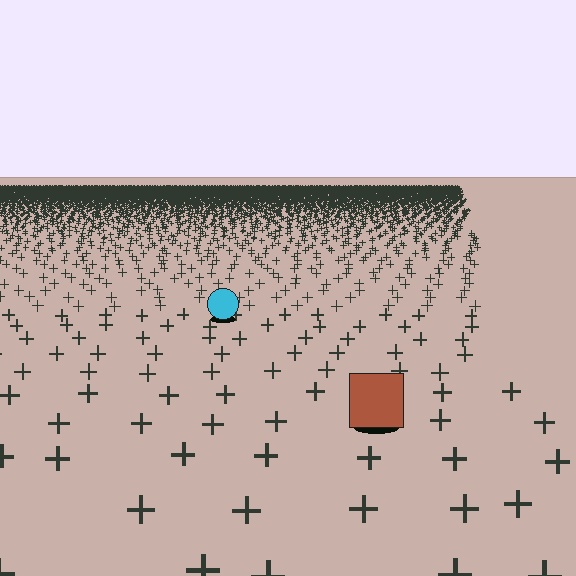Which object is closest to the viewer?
The brown square is closest. The texture marks near it are larger and more spread out.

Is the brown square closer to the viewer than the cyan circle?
Yes. The brown square is closer — you can tell from the texture gradient: the ground texture is coarser near it.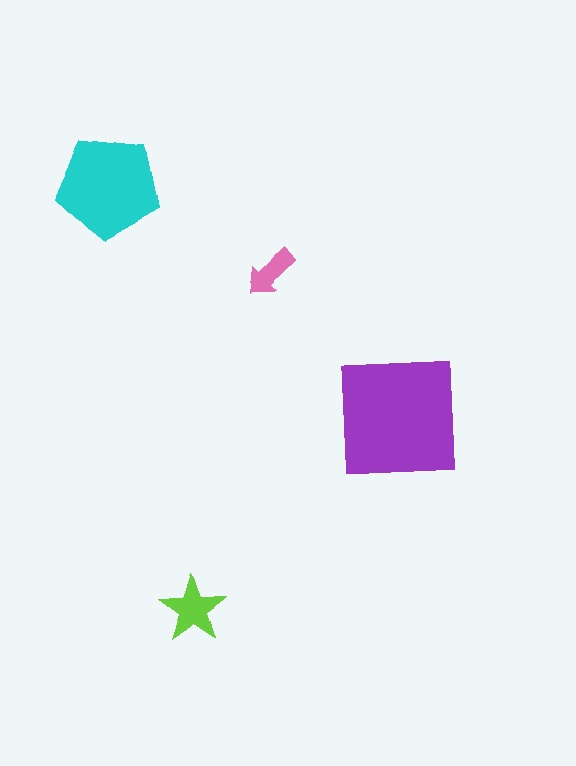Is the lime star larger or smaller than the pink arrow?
Larger.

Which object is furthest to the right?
The purple square is rightmost.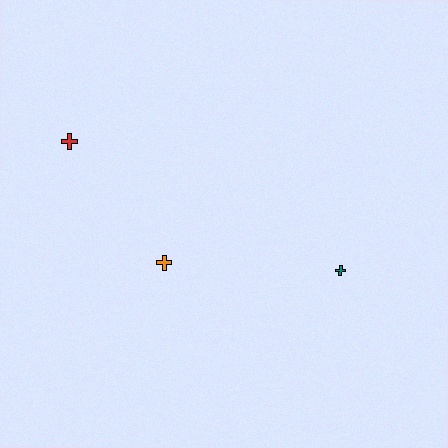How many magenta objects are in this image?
There are no magenta objects.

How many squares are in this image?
There are no squares.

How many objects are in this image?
There are 3 objects.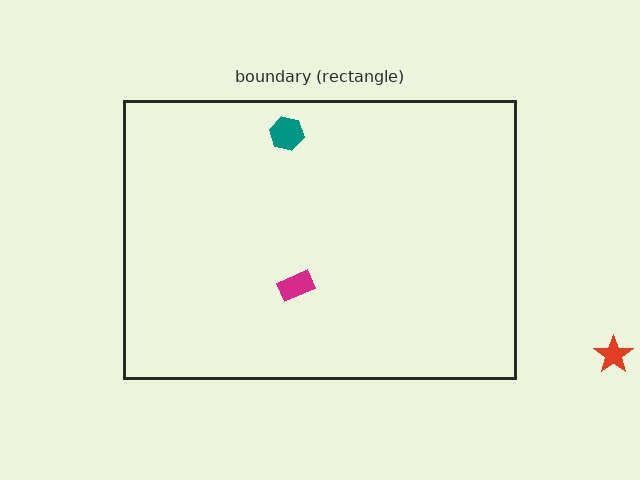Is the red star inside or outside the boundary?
Outside.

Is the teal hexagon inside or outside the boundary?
Inside.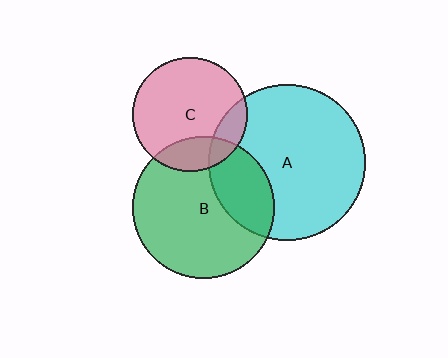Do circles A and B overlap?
Yes.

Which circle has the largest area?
Circle A (cyan).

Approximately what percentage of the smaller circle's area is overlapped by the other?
Approximately 25%.